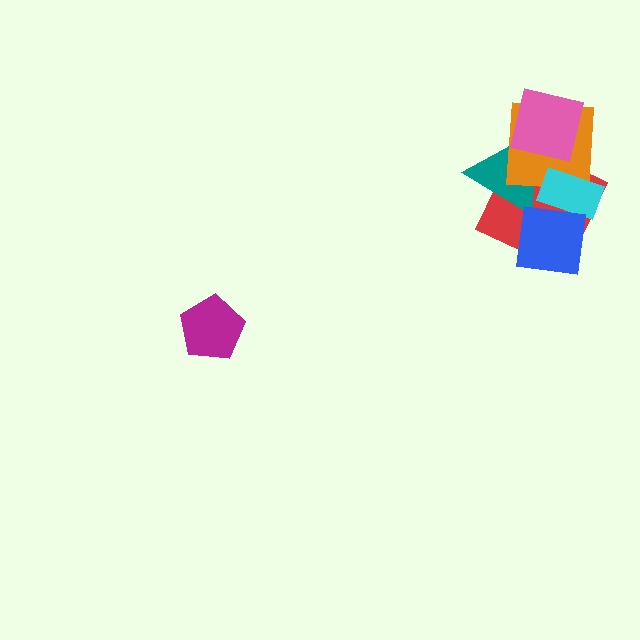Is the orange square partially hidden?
Yes, it is partially covered by another shape.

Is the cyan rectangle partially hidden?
Yes, it is partially covered by another shape.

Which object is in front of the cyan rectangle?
The blue square is in front of the cyan rectangle.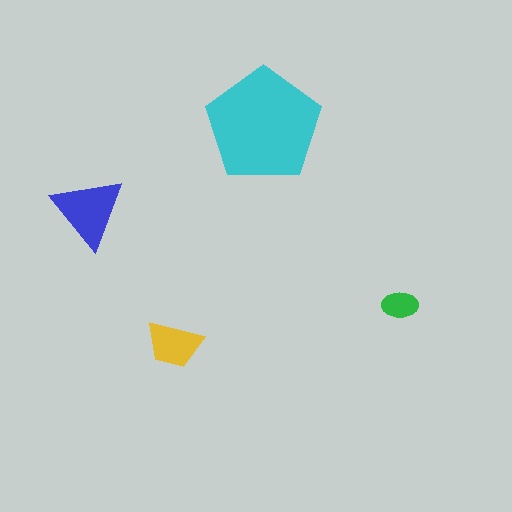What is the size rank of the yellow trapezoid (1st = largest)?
3rd.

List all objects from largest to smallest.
The cyan pentagon, the blue triangle, the yellow trapezoid, the green ellipse.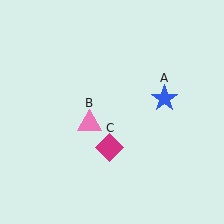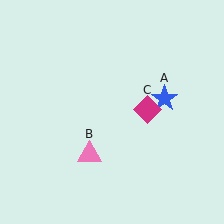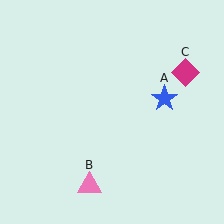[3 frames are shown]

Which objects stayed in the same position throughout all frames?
Blue star (object A) remained stationary.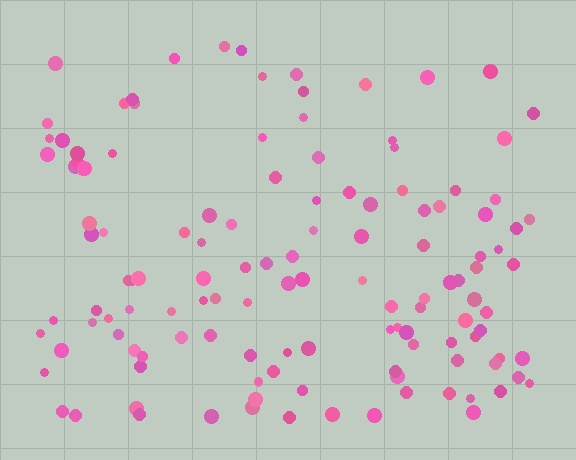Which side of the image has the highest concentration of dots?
The bottom.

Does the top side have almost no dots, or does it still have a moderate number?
Still a moderate number, just noticeably fewer than the bottom.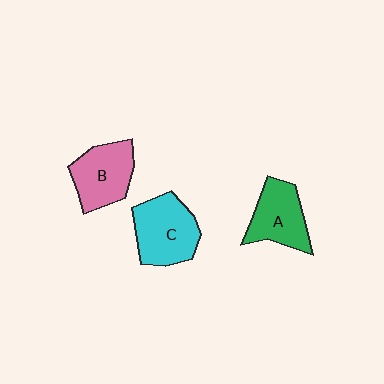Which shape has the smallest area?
Shape A (green).